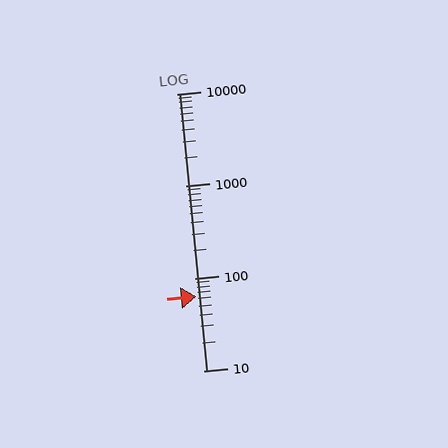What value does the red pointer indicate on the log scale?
The pointer indicates approximately 64.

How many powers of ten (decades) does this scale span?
The scale spans 3 decades, from 10 to 10000.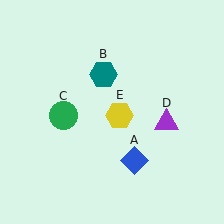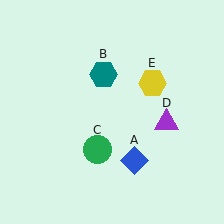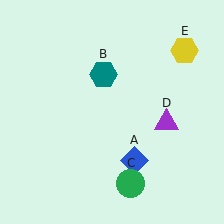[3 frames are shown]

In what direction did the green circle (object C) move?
The green circle (object C) moved down and to the right.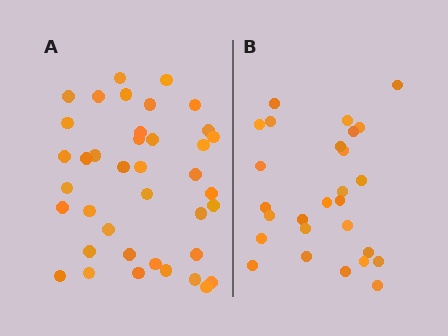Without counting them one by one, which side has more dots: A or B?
Region A (the left region) has more dots.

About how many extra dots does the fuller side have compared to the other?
Region A has roughly 12 or so more dots than region B.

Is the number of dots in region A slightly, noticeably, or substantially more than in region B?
Region A has noticeably more, but not dramatically so. The ratio is roughly 1.4 to 1.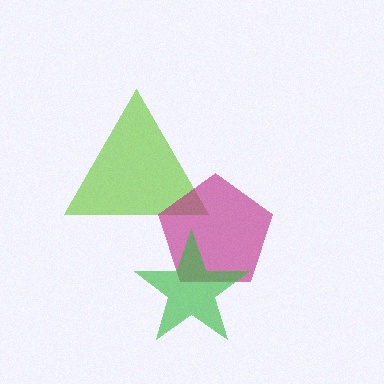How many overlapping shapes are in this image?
There are 3 overlapping shapes in the image.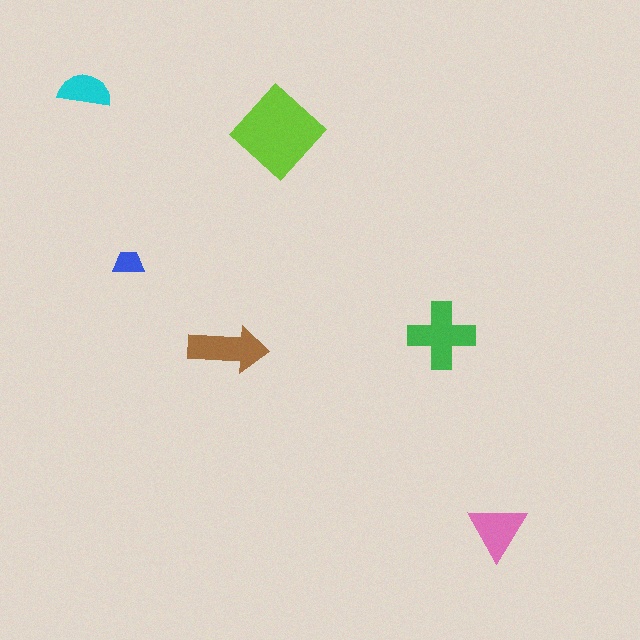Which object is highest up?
The cyan semicircle is topmost.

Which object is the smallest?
The blue trapezoid.